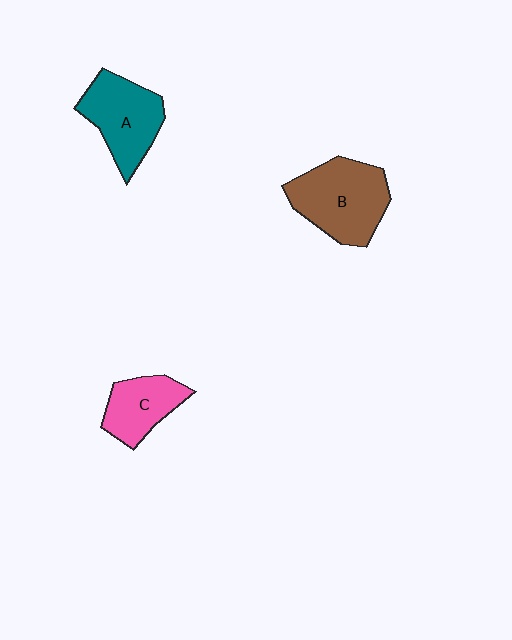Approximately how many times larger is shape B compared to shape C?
Approximately 1.6 times.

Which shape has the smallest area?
Shape C (pink).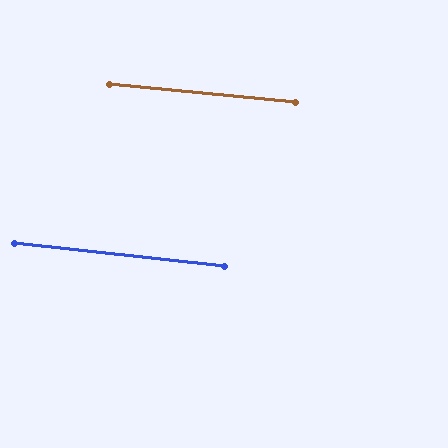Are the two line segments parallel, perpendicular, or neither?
Parallel — their directions differ by only 0.8°.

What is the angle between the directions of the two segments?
Approximately 1 degree.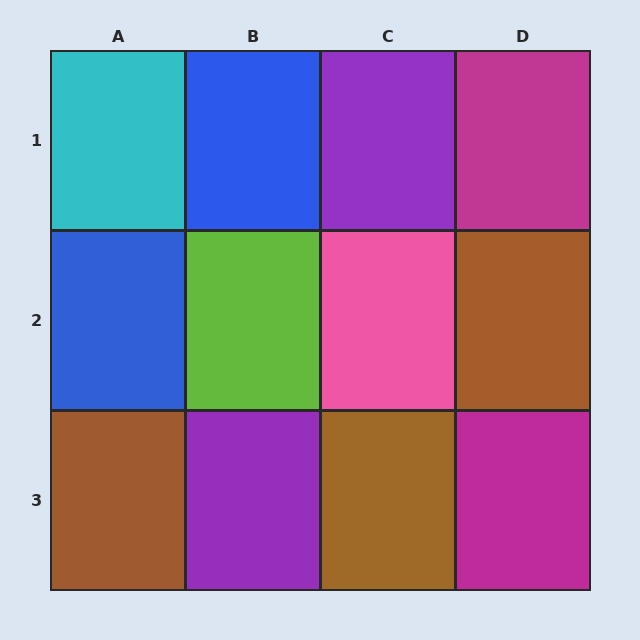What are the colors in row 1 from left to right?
Cyan, blue, purple, magenta.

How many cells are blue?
2 cells are blue.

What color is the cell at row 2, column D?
Brown.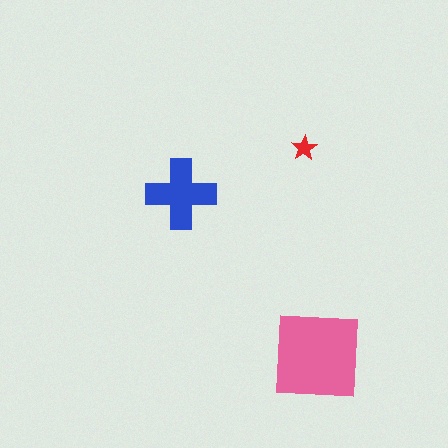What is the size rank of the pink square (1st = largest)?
1st.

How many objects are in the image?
There are 3 objects in the image.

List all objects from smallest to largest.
The red star, the blue cross, the pink square.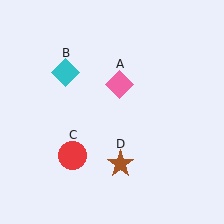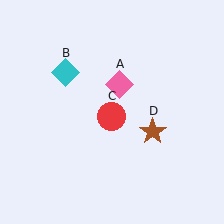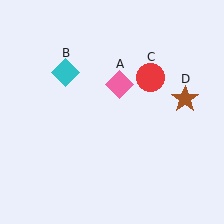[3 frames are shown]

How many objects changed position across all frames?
2 objects changed position: red circle (object C), brown star (object D).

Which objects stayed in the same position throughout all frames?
Pink diamond (object A) and cyan diamond (object B) remained stationary.